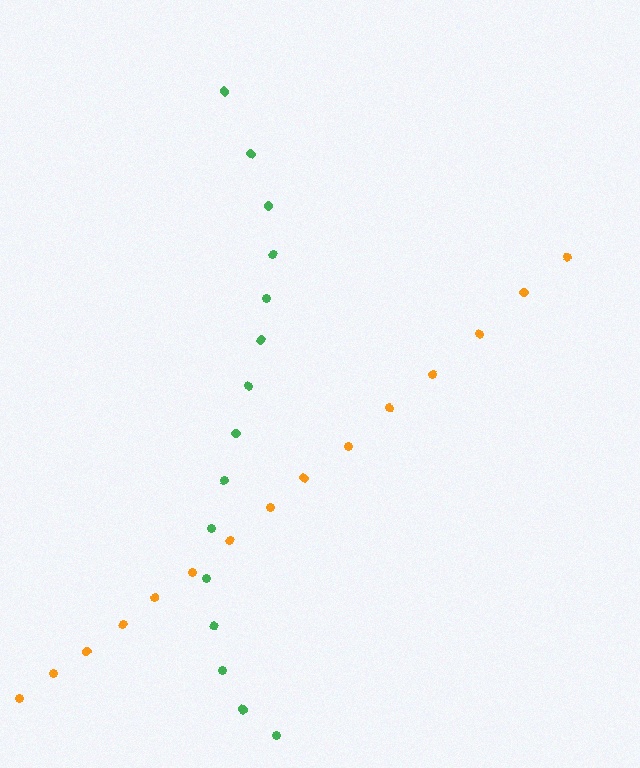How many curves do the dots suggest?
There are 2 distinct paths.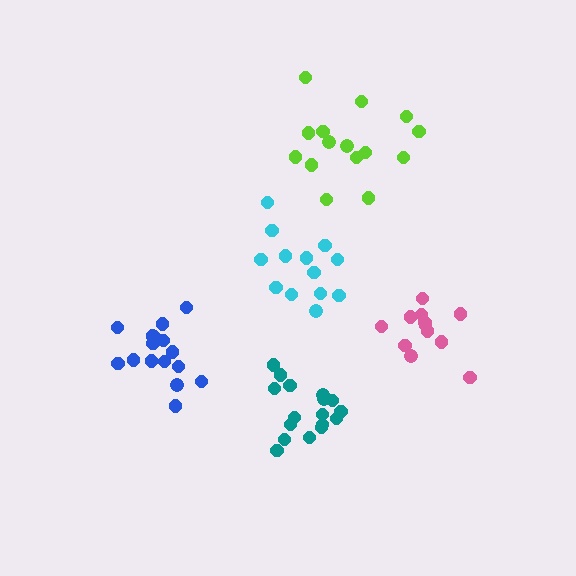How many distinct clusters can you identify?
There are 5 distinct clusters.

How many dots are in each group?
Group 1: 17 dots, Group 2: 16 dots, Group 3: 13 dots, Group 4: 15 dots, Group 5: 12 dots (73 total).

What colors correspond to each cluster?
The clusters are colored: teal, blue, cyan, lime, pink.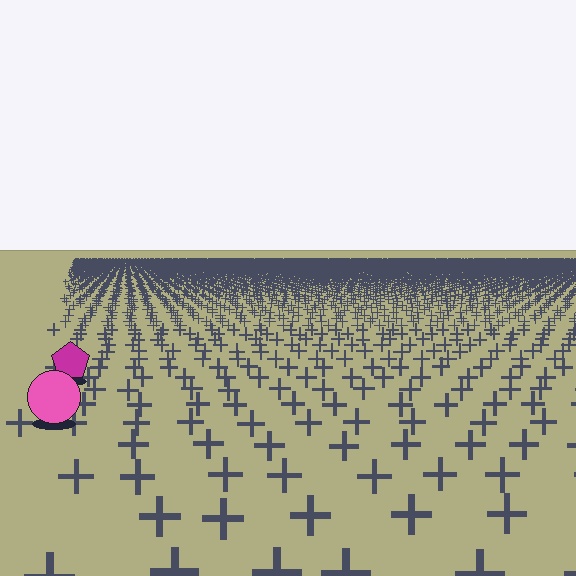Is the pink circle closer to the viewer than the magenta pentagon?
Yes. The pink circle is closer — you can tell from the texture gradient: the ground texture is coarser near it.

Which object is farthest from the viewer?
The magenta pentagon is farthest from the viewer. It appears smaller and the ground texture around it is denser.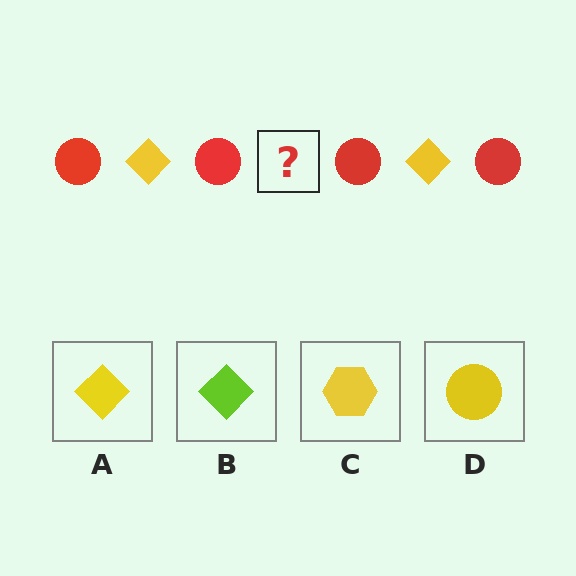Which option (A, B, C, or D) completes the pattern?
A.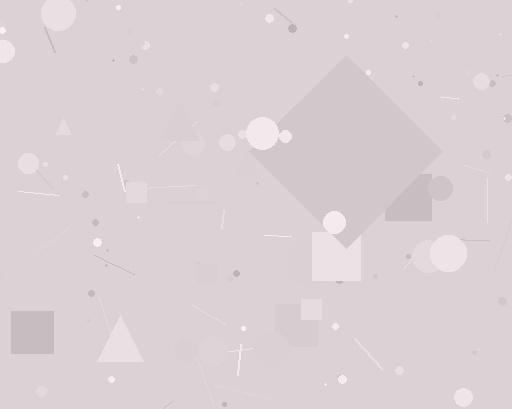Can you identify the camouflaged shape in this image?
The camouflaged shape is a diamond.